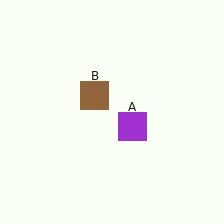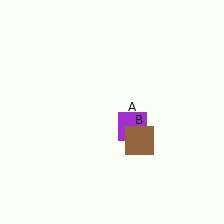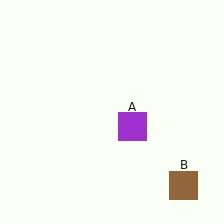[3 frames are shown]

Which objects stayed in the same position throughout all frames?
Purple square (object A) remained stationary.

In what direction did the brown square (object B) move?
The brown square (object B) moved down and to the right.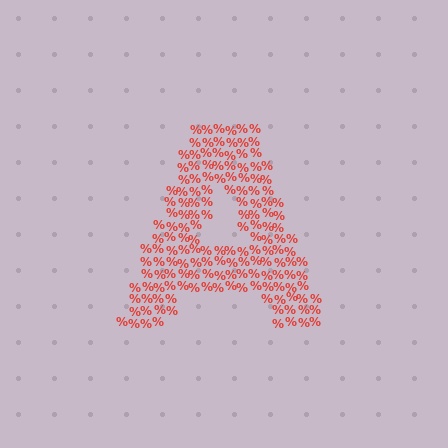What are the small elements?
The small elements are percent signs.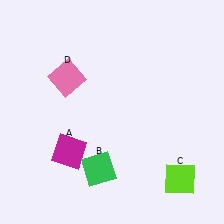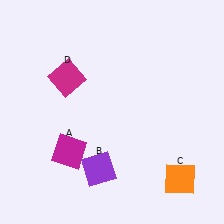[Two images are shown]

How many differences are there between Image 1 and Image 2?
There are 3 differences between the two images.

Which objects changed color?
B changed from green to purple. C changed from lime to orange. D changed from pink to magenta.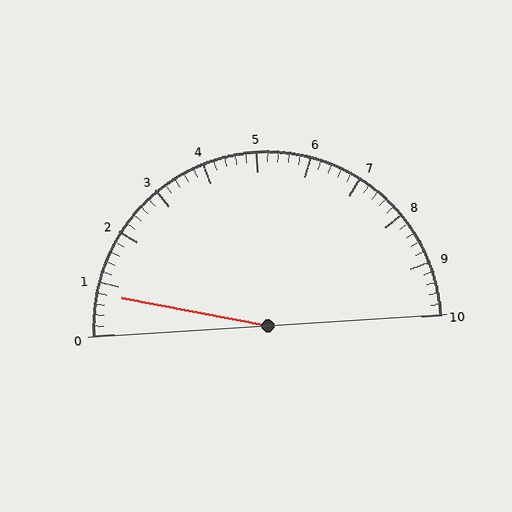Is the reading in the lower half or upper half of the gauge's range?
The reading is in the lower half of the range (0 to 10).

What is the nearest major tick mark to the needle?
The nearest major tick mark is 1.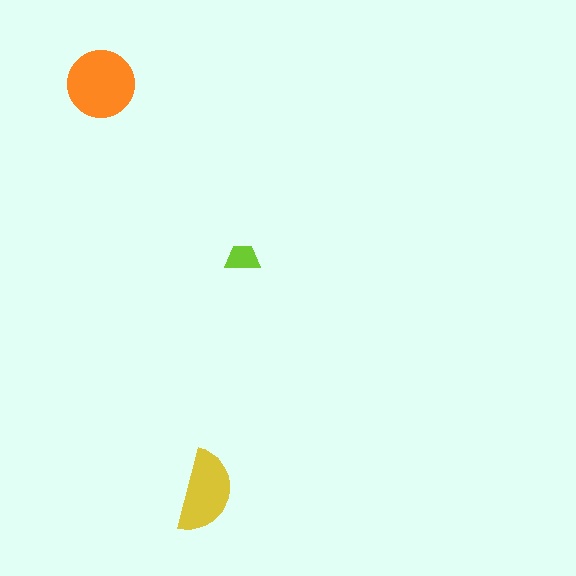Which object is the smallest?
The lime trapezoid.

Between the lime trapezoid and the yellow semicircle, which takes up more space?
The yellow semicircle.